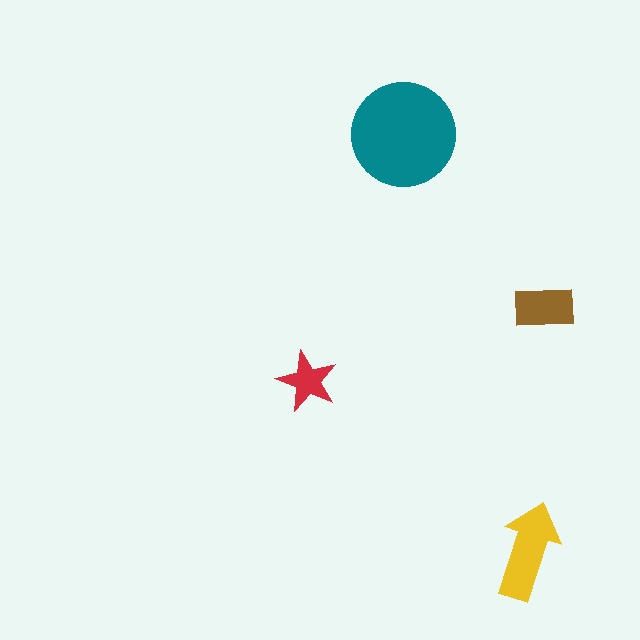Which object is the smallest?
The red star.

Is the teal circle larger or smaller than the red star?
Larger.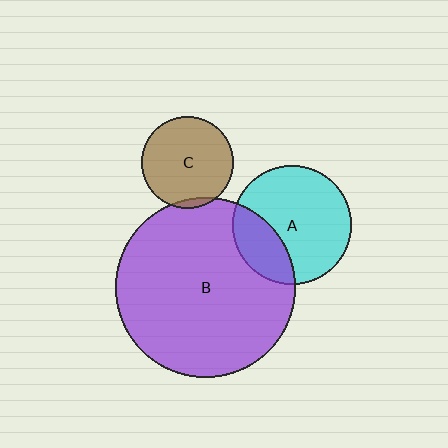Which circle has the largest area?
Circle B (purple).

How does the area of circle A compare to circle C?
Approximately 1.6 times.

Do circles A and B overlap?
Yes.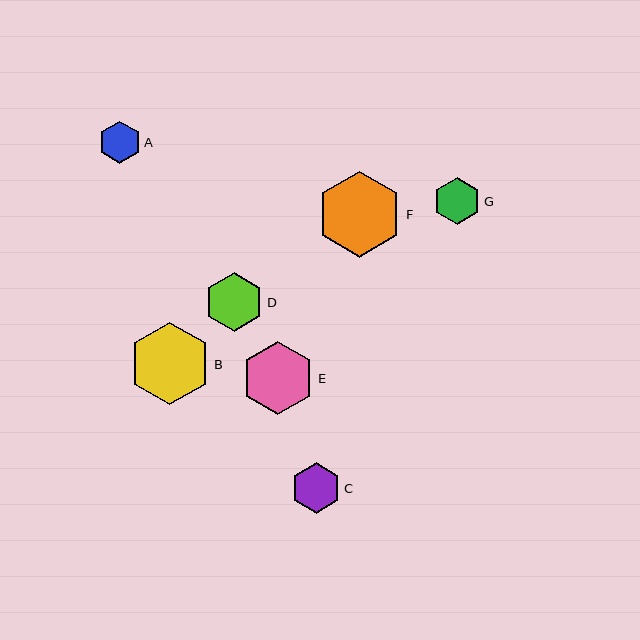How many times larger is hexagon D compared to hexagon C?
Hexagon D is approximately 1.2 times the size of hexagon C.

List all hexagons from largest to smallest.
From largest to smallest: F, B, E, D, C, G, A.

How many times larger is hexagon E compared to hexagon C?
Hexagon E is approximately 1.5 times the size of hexagon C.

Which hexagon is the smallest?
Hexagon A is the smallest with a size of approximately 42 pixels.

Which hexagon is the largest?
Hexagon F is the largest with a size of approximately 86 pixels.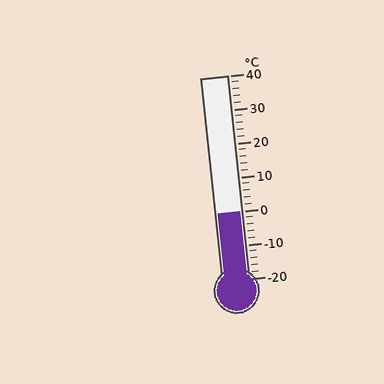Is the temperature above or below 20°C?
The temperature is below 20°C.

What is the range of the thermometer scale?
The thermometer scale ranges from -20°C to 40°C.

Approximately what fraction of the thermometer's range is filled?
The thermometer is filled to approximately 35% of its range.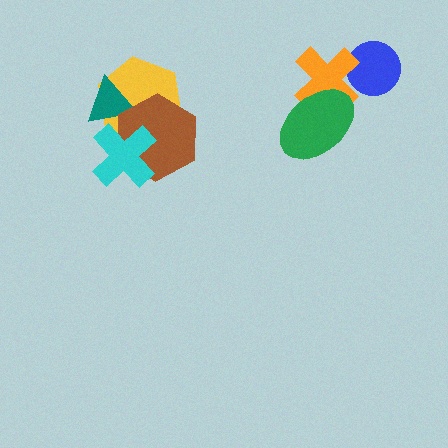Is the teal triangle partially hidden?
Yes, it is partially covered by another shape.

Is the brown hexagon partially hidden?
Yes, it is partially covered by another shape.